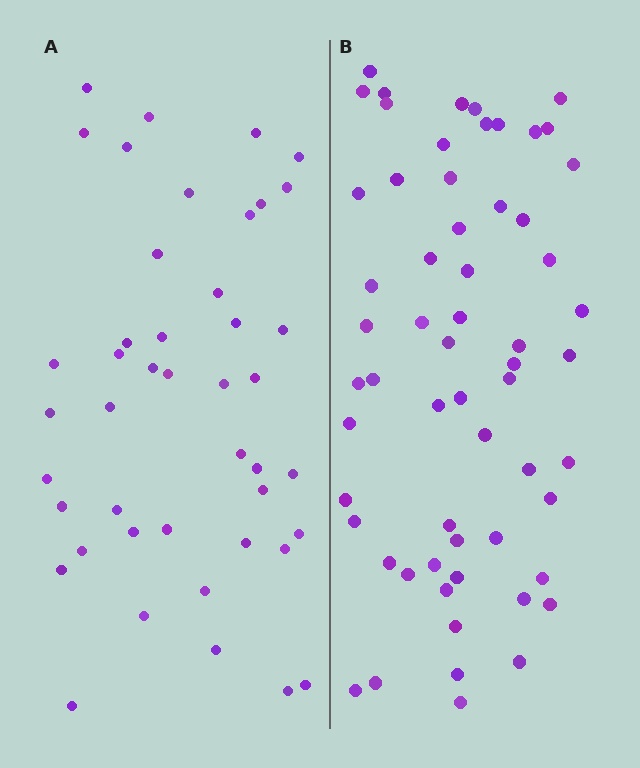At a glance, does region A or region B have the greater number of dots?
Region B (the right region) has more dots.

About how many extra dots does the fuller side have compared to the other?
Region B has approximately 15 more dots than region A.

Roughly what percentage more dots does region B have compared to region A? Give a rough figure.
About 35% more.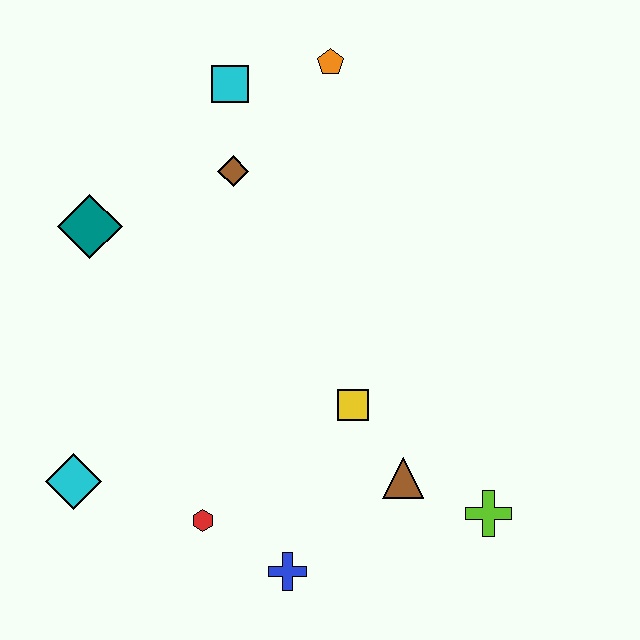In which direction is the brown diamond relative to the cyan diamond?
The brown diamond is above the cyan diamond.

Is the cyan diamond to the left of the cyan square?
Yes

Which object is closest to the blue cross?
The red hexagon is closest to the blue cross.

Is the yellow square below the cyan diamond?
No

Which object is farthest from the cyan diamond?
The orange pentagon is farthest from the cyan diamond.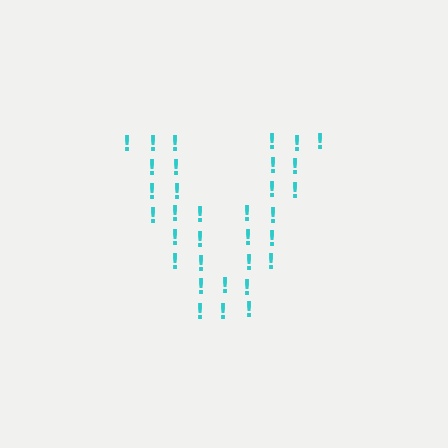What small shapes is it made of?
It is made of small exclamation marks.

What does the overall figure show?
The overall figure shows the letter V.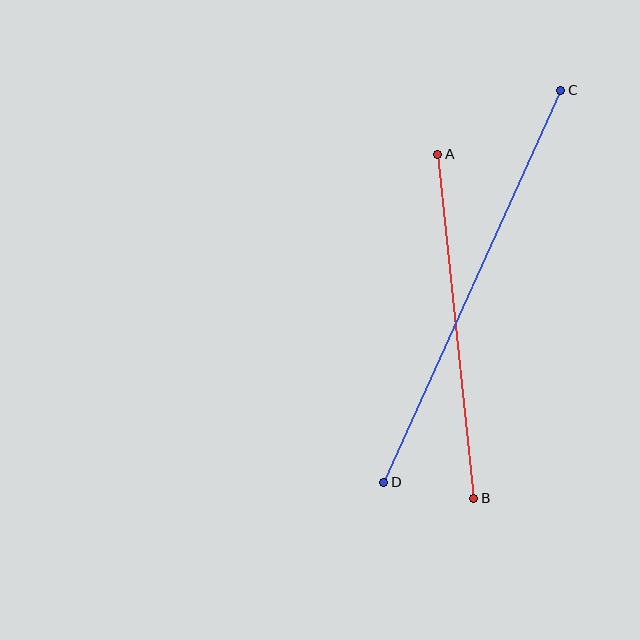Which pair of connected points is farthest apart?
Points C and D are farthest apart.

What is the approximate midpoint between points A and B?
The midpoint is at approximately (456, 326) pixels.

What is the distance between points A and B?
The distance is approximately 346 pixels.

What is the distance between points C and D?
The distance is approximately 430 pixels.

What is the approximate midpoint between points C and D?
The midpoint is at approximately (472, 286) pixels.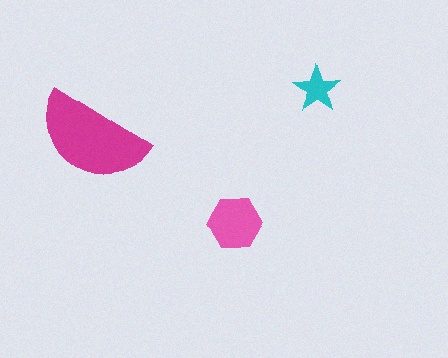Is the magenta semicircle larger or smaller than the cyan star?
Larger.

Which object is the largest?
The magenta semicircle.